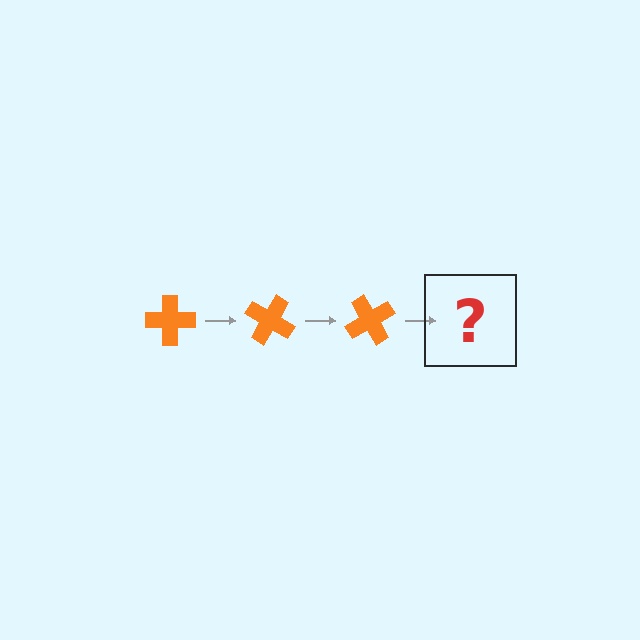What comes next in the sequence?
The next element should be an orange cross rotated 90 degrees.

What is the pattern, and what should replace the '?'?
The pattern is that the cross rotates 30 degrees each step. The '?' should be an orange cross rotated 90 degrees.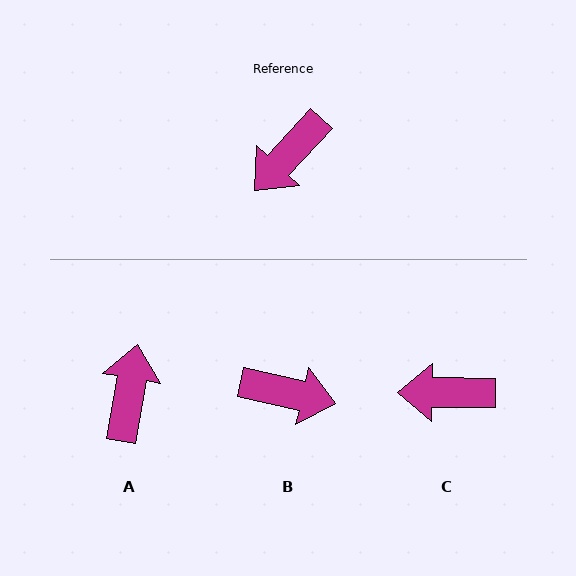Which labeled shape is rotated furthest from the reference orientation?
A, about 147 degrees away.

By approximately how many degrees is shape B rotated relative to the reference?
Approximately 120 degrees counter-clockwise.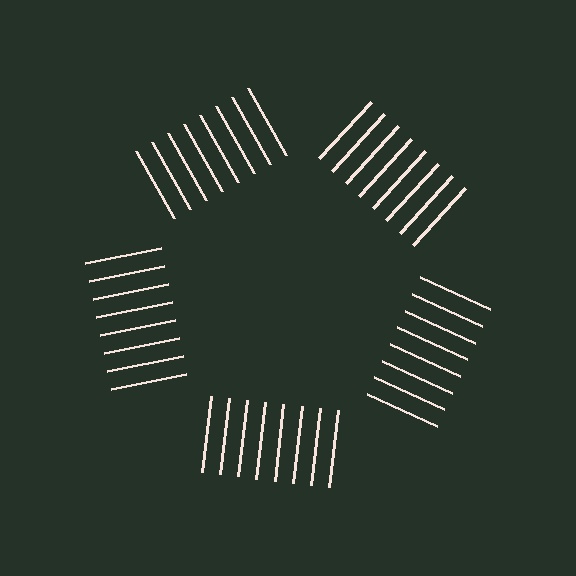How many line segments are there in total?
40 — 8 along each of the 5 edges.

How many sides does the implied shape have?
5 sides — the line-ends trace a pentagon.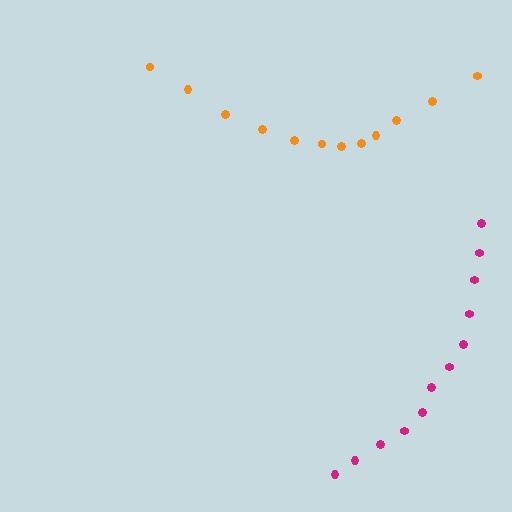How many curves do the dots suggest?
There are 2 distinct paths.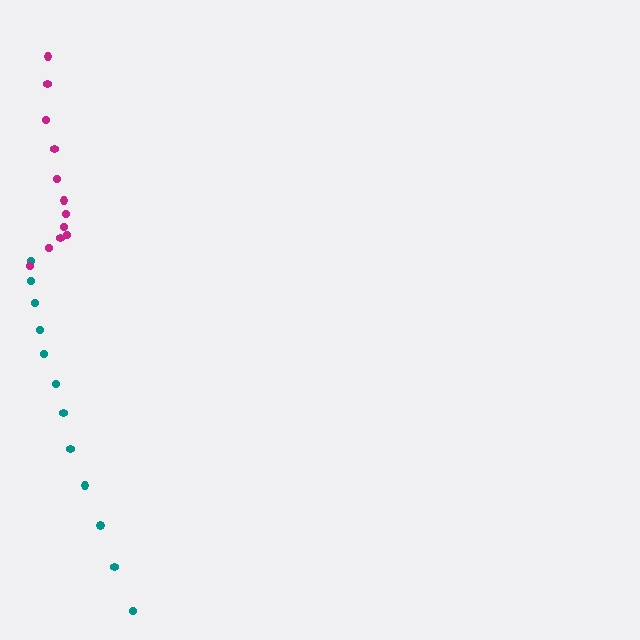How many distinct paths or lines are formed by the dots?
There are 2 distinct paths.